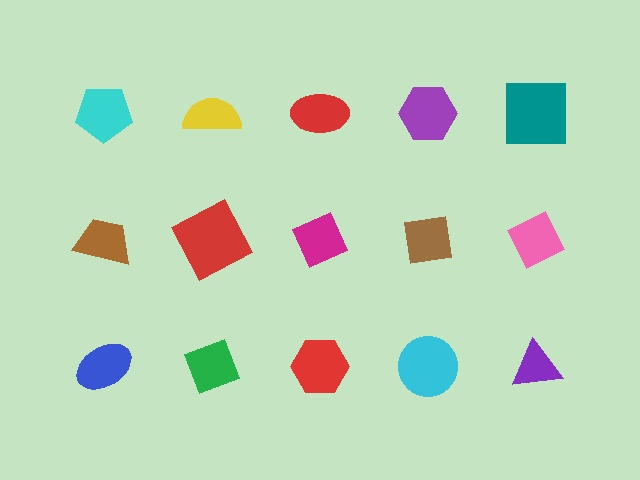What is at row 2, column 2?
A red square.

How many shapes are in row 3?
5 shapes.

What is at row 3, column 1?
A blue ellipse.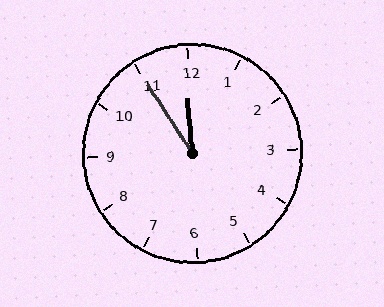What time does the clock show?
11:55.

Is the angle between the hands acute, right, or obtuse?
It is acute.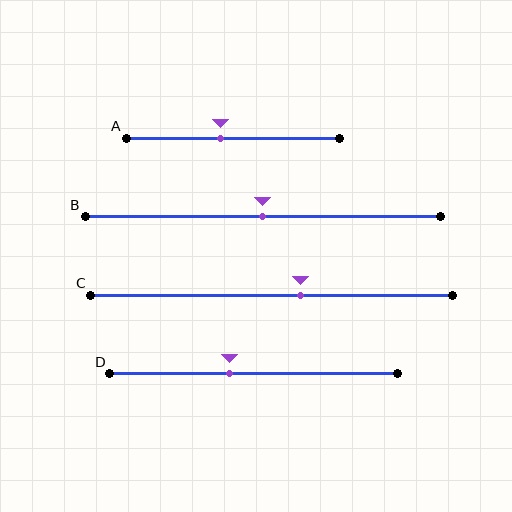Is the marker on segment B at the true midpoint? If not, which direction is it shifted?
Yes, the marker on segment B is at the true midpoint.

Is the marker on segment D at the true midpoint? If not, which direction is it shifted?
No, the marker on segment D is shifted to the left by about 8% of the segment length.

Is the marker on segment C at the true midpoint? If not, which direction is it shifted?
No, the marker on segment C is shifted to the right by about 8% of the segment length.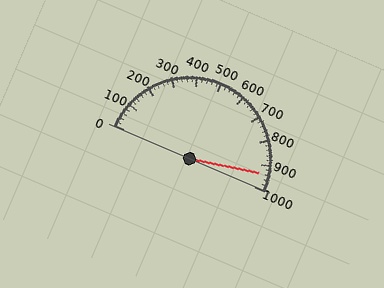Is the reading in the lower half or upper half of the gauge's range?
The reading is in the upper half of the range (0 to 1000).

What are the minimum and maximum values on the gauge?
The gauge ranges from 0 to 1000.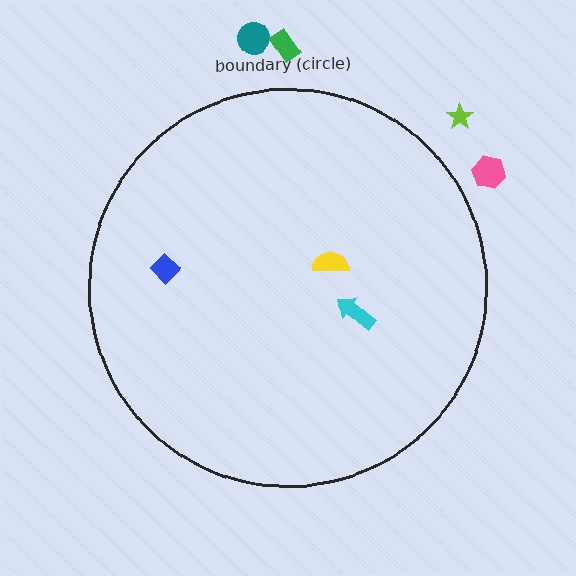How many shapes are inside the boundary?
3 inside, 4 outside.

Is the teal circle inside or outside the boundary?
Outside.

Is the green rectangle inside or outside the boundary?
Outside.